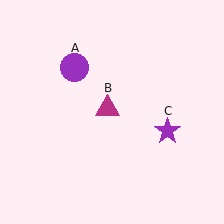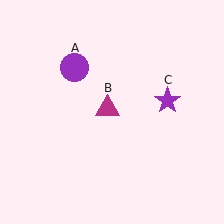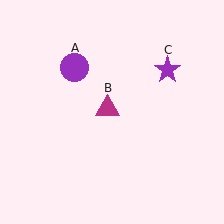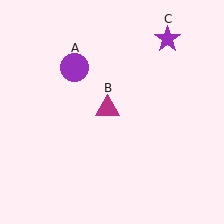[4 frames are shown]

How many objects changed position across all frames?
1 object changed position: purple star (object C).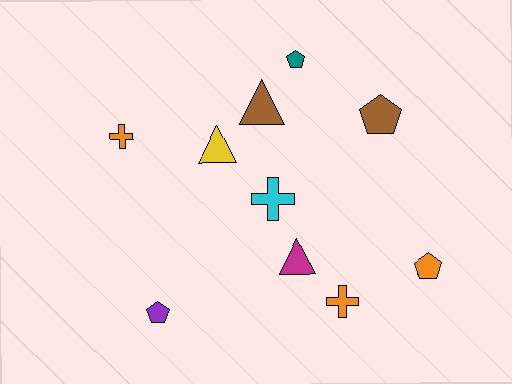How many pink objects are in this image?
There are no pink objects.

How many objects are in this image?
There are 10 objects.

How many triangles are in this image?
There are 3 triangles.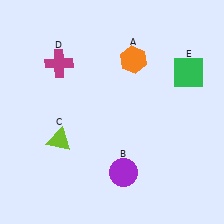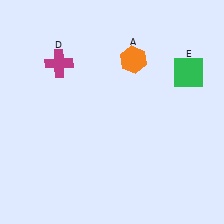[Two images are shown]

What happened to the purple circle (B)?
The purple circle (B) was removed in Image 2. It was in the bottom-right area of Image 1.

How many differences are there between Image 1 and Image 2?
There are 2 differences between the two images.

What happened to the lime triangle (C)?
The lime triangle (C) was removed in Image 2. It was in the bottom-left area of Image 1.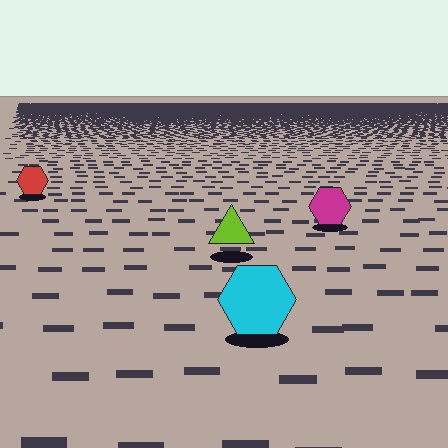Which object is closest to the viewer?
The cyan hexagon is closest. The texture marks near it are larger and more spread out.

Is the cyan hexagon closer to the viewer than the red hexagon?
Yes. The cyan hexagon is closer — you can tell from the texture gradient: the ground texture is coarser near it.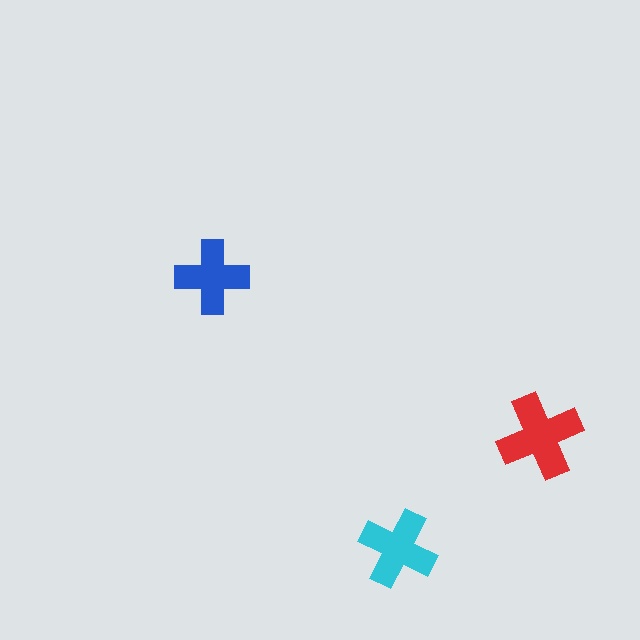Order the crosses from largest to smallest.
the red one, the cyan one, the blue one.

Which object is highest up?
The blue cross is topmost.